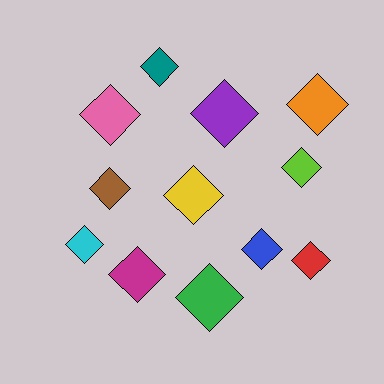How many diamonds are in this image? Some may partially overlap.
There are 12 diamonds.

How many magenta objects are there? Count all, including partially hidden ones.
There is 1 magenta object.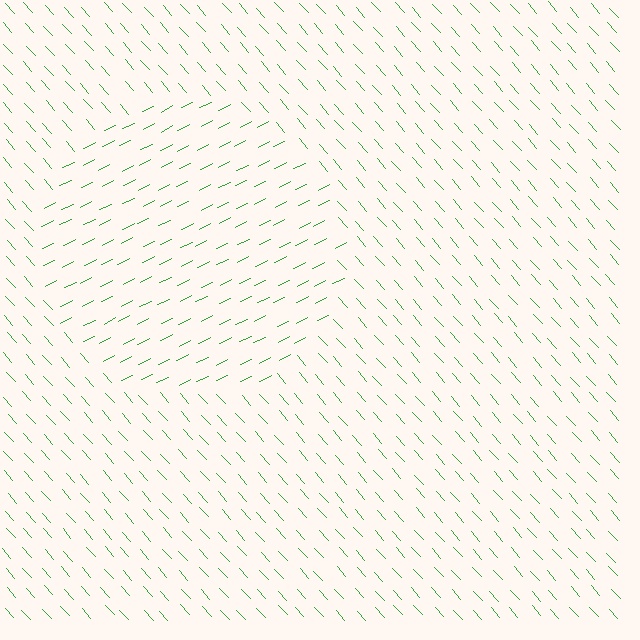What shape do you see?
I see a circle.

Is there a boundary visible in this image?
Yes, there is a texture boundary formed by a change in line orientation.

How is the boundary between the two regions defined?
The boundary is defined purely by a change in line orientation (approximately 74 degrees difference). All lines are the same color and thickness.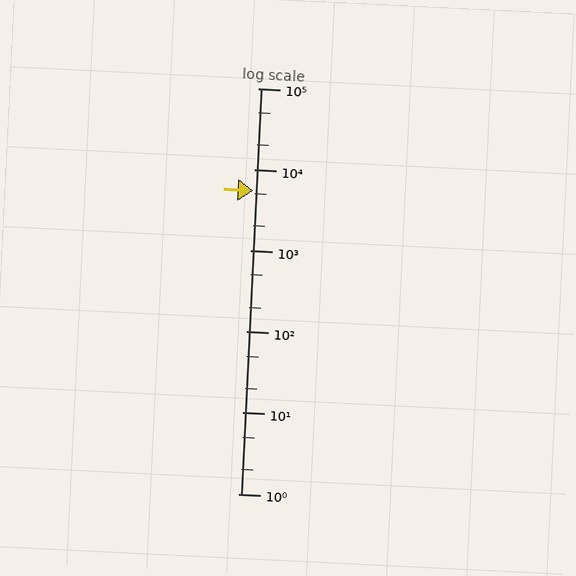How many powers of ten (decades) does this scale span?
The scale spans 5 decades, from 1 to 100000.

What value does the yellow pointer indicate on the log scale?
The pointer indicates approximately 5500.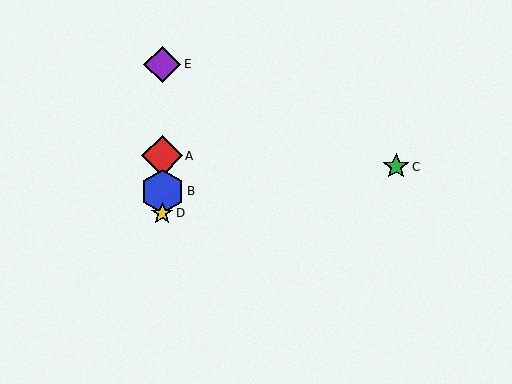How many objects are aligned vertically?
4 objects (A, B, D, E) are aligned vertically.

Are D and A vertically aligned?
Yes, both are at x≈162.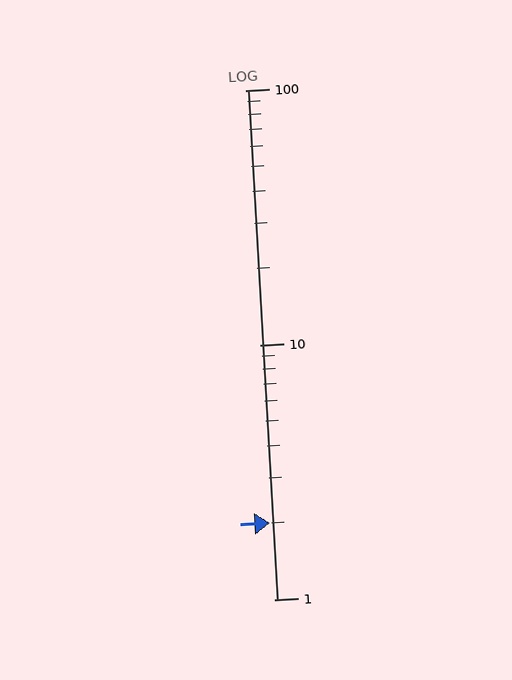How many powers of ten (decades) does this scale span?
The scale spans 2 decades, from 1 to 100.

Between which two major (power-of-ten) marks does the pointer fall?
The pointer is between 1 and 10.